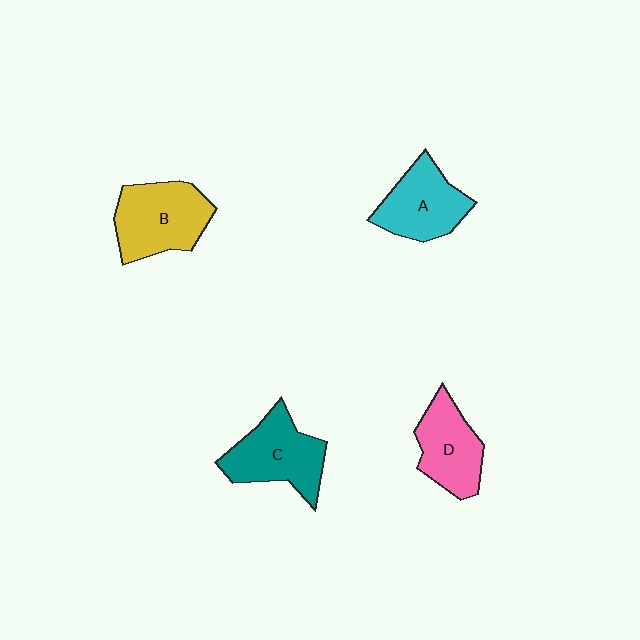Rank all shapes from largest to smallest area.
From largest to smallest: B (yellow), C (teal), A (cyan), D (pink).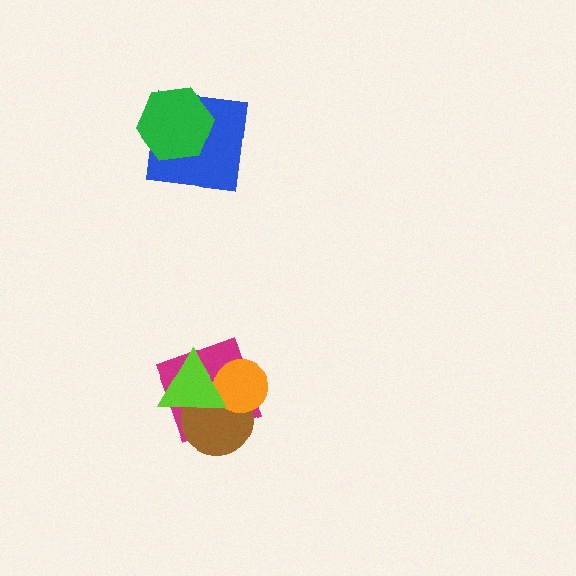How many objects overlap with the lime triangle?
3 objects overlap with the lime triangle.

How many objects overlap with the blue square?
1 object overlaps with the blue square.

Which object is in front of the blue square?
The green hexagon is in front of the blue square.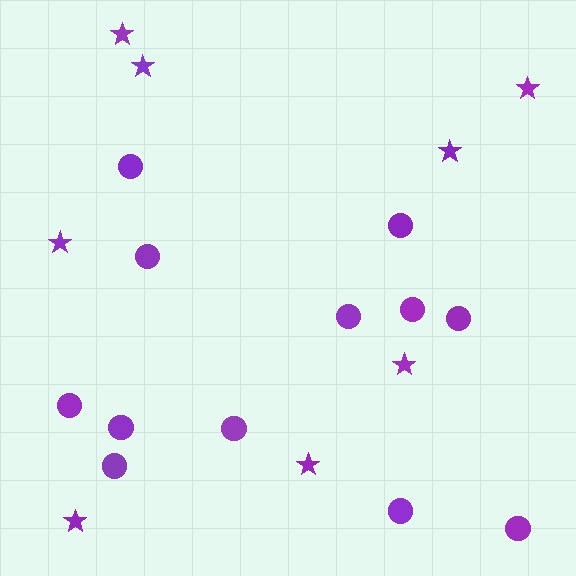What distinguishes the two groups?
There are 2 groups: one group of circles (12) and one group of stars (8).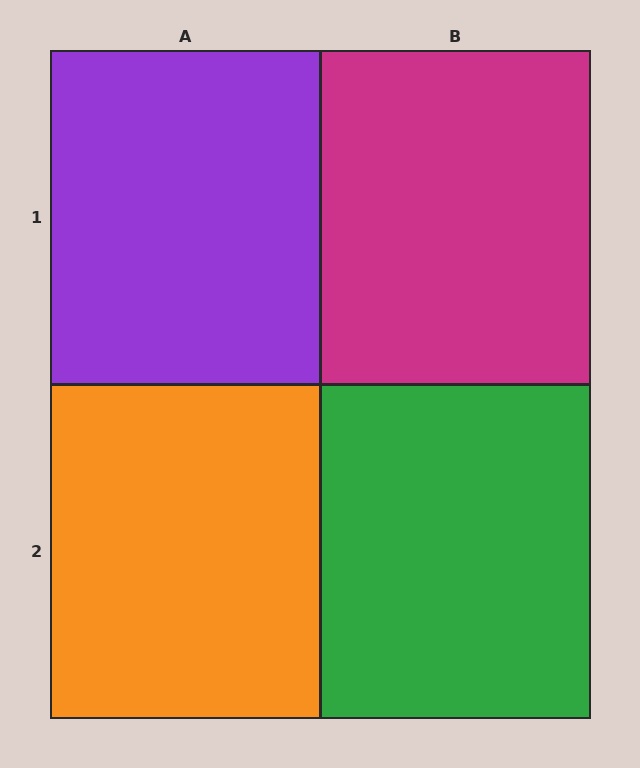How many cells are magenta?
1 cell is magenta.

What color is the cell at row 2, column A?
Orange.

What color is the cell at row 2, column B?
Green.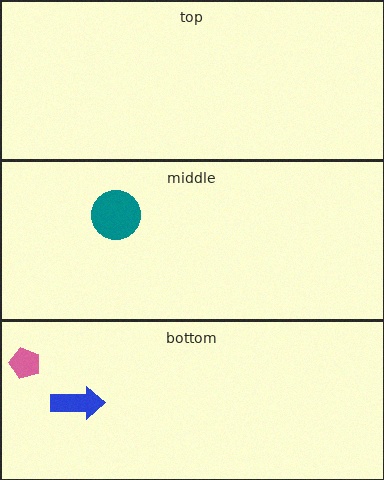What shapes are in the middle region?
The teal circle.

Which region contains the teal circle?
The middle region.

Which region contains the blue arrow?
The bottom region.